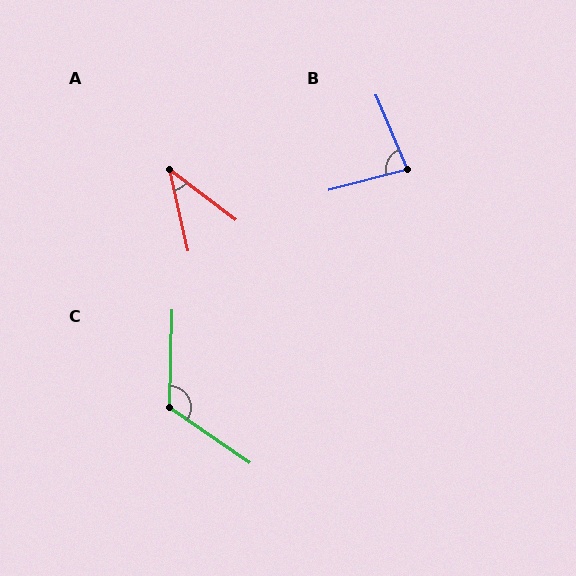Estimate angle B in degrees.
Approximately 81 degrees.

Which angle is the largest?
C, at approximately 123 degrees.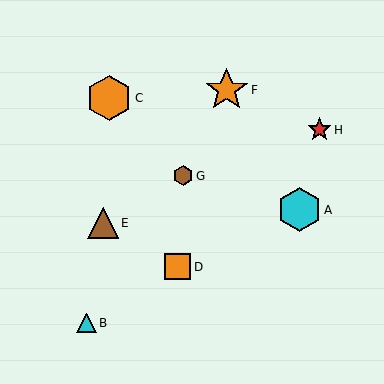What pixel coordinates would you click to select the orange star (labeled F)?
Click at (227, 90) to select the orange star F.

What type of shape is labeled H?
Shape H is a red star.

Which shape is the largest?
The orange hexagon (labeled C) is the largest.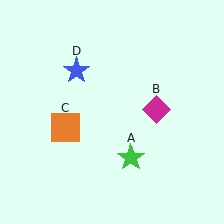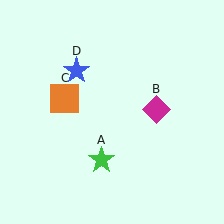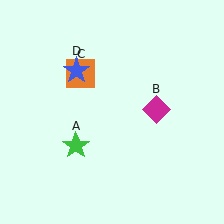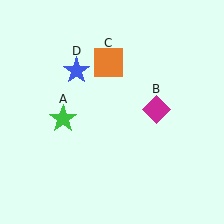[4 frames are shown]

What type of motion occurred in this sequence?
The green star (object A), orange square (object C) rotated clockwise around the center of the scene.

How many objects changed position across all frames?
2 objects changed position: green star (object A), orange square (object C).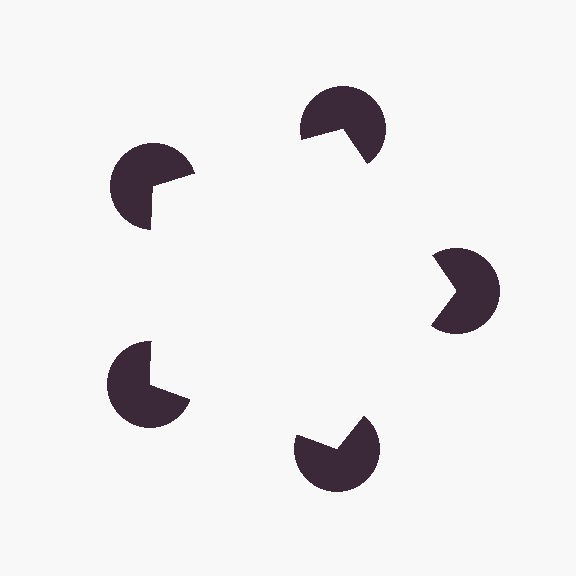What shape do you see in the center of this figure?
An illusory pentagon — its edges are inferred from the aligned wedge cuts in the pac-man discs, not physically drawn.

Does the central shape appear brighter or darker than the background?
It typically appears slightly brighter than the background, even though no actual brightness change is drawn.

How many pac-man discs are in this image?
There are 5 — one at each vertex of the illusory pentagon.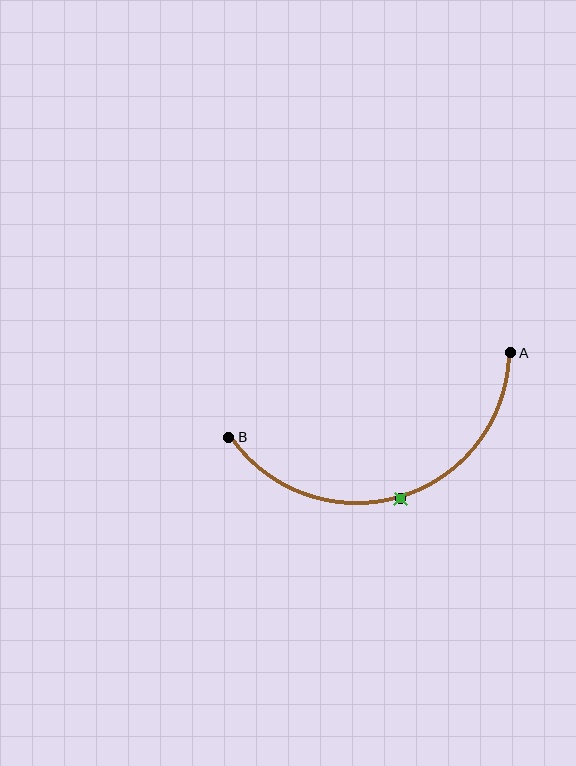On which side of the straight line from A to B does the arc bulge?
The arc bulges below the straight line connecting A and B.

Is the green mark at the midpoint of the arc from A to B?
Yes. The green mark lies on the arc at equal arc-length from both A and B — it is the arc midpoint.